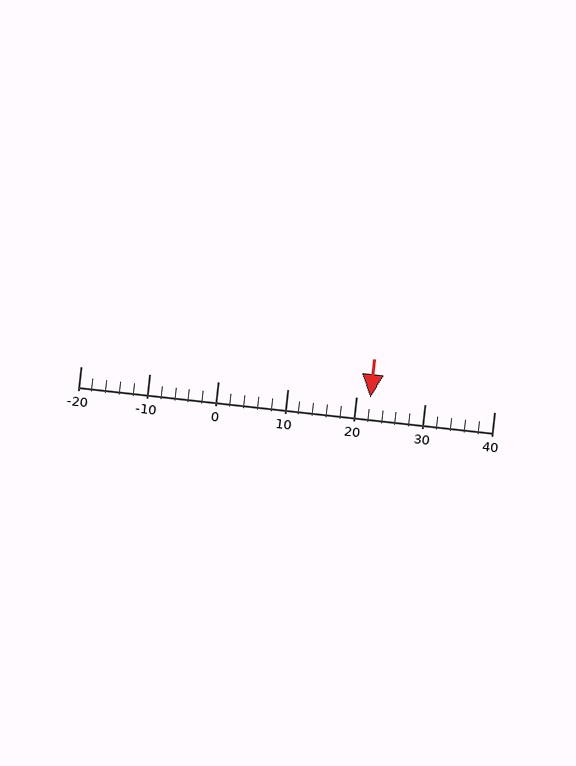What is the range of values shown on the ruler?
The ruler shows values from -20 to 40.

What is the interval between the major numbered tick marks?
The major tick marks are spaced 10 units apart.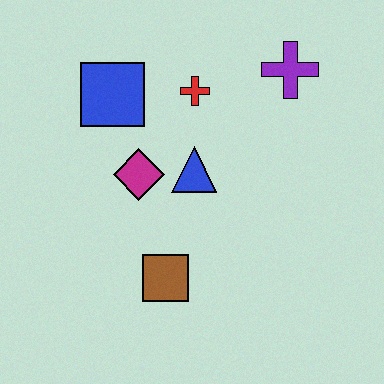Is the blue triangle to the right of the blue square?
Yes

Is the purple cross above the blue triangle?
Yes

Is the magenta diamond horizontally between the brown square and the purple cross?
No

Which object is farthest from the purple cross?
The brown square is farthest from the purple cross.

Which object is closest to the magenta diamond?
The blue triangle is closest to the magenta diamond.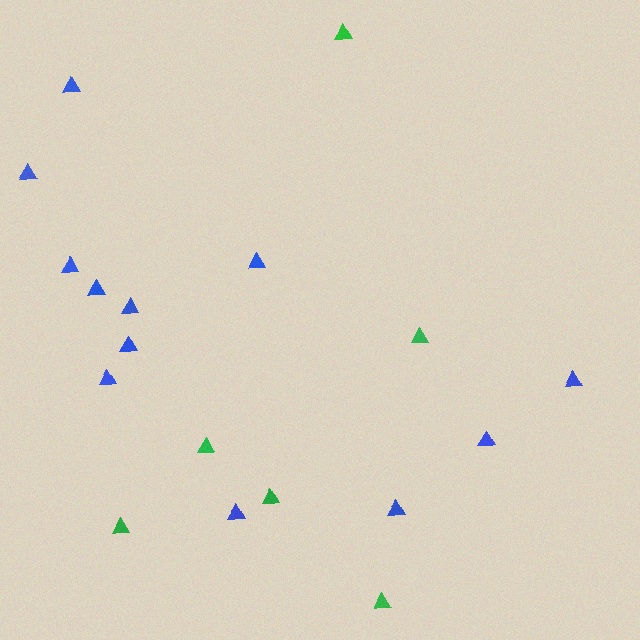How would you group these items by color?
There are 2 groups: one group of green triangles (6) and one group of blue triangles (12).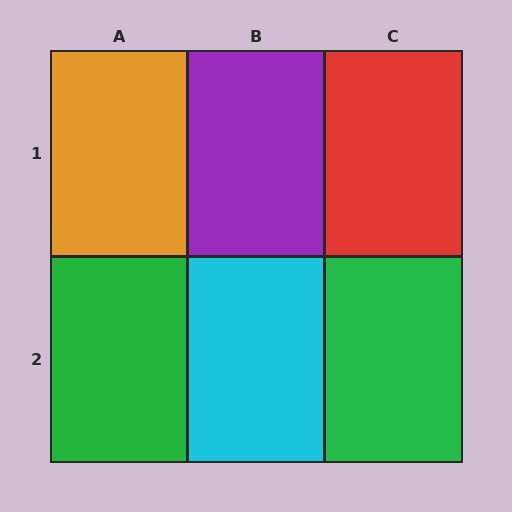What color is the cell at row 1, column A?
Orange.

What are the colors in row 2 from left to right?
Green, cyan, green.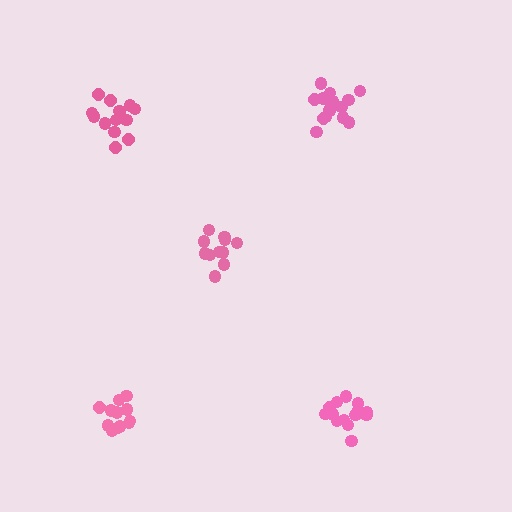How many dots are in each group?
Group 1: 11 dots, Group 2: 15 dots, Group 3: 12 dots, Group 4: 14 dots, Group 5: 16 dots (68 total).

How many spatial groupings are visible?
There are 5 spatial groupings.